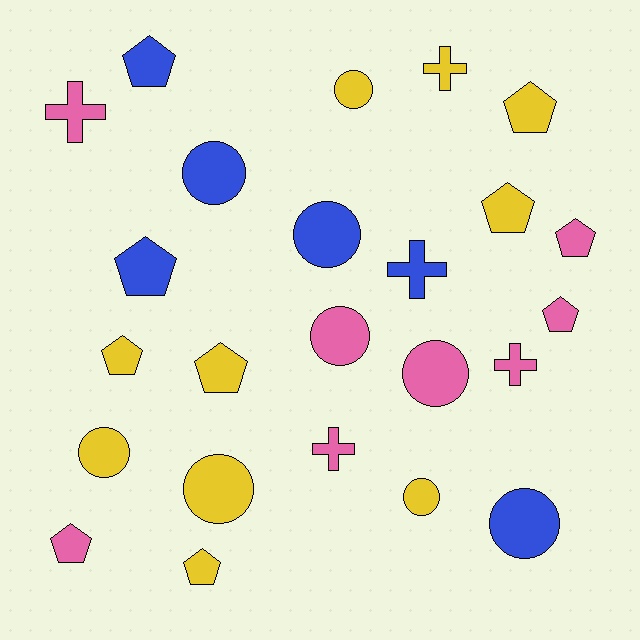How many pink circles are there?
There are 2 pink circles.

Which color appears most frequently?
Yellow, with 10 objects.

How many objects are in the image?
There are 24 objects.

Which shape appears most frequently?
Pentagon, with 10 objects.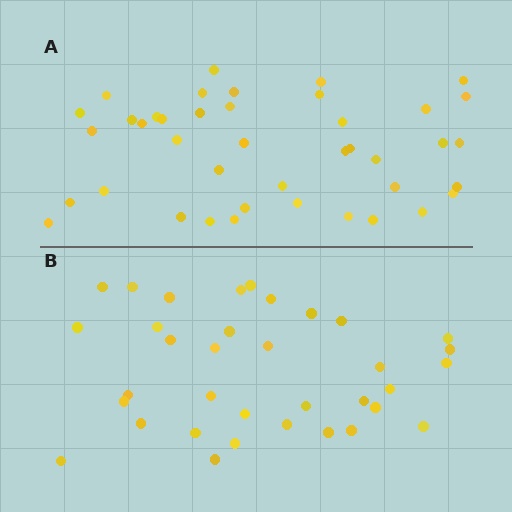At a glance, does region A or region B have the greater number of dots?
Region A (the top region) has more dots.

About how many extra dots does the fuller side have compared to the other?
Region A has about 6 more dots than region B.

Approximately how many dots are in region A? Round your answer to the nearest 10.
About 40 dots. (The exact count is 41, which rounds to 40.)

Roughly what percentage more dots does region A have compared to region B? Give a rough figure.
About 15% more.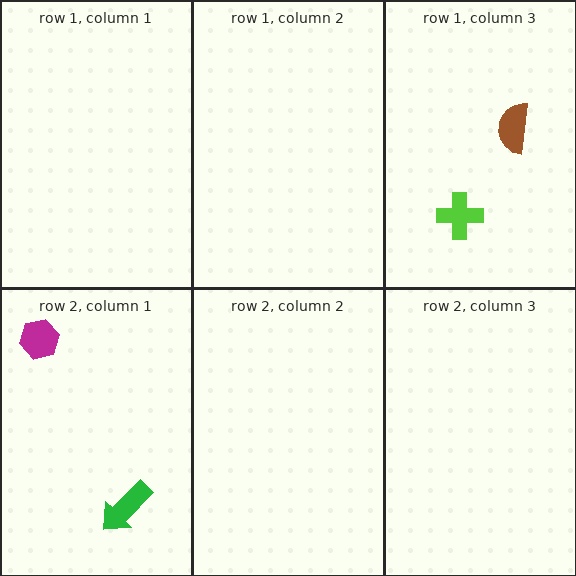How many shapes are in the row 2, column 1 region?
2.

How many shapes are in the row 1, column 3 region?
2.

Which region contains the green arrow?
The row 2, column 1 region.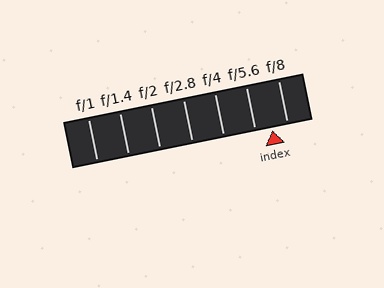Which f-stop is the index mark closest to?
The index mark is closest to f/8.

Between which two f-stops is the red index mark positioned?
The index mark is between f/5.6 and f/8.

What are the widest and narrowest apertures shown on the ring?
The widest aperture shown is f/1 and the narrowest is f/8.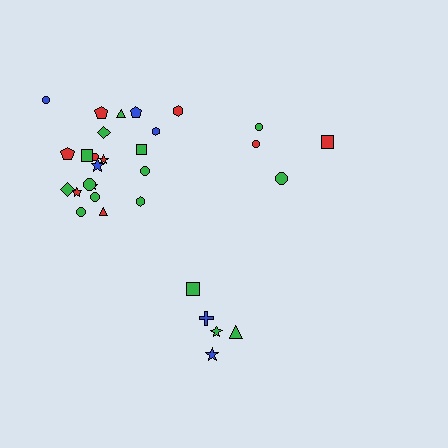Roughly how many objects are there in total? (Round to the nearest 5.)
Roughly 30 objects in total.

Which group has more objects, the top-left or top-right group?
The top-left group.